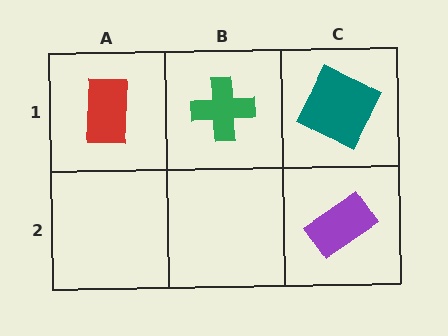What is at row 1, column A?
A red rectangle.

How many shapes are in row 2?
1 shape.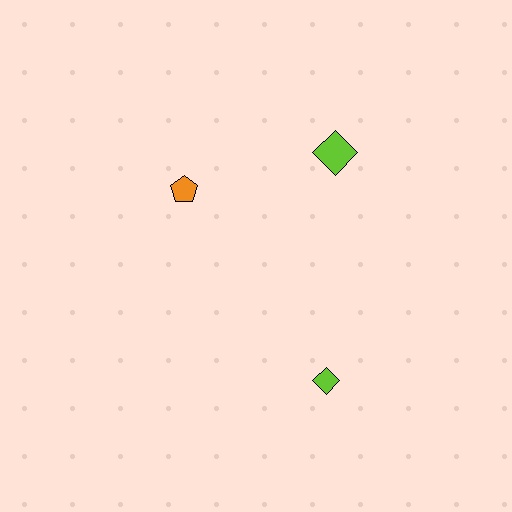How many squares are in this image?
There are no squares.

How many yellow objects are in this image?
There are no yellow objects.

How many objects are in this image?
There are 3 objects.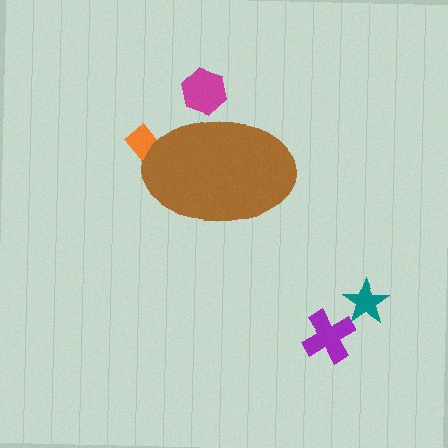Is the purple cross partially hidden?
No, the purple cross is fully visible.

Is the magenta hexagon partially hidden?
Yes, the magenta hexagon is partially hidden behind the brown ellipse.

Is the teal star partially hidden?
No, the teal star is fully visible.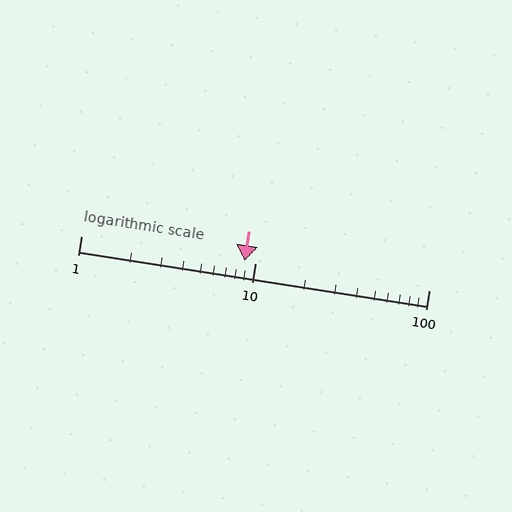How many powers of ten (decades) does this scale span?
The scale spans 2 decades, from 1 to 100.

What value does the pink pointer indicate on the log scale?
The pointer indicates approximately 8.7.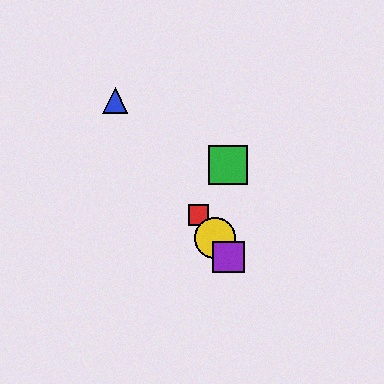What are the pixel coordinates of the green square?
The green square is at (228, 165).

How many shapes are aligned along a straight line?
4 shapes (the red square, the blue triangle, the yellow circle, the purple square) are aligned along a straight line.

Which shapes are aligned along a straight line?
The red square, the blue triangle, the yellow circle, the purple square are aligned along a straight line.